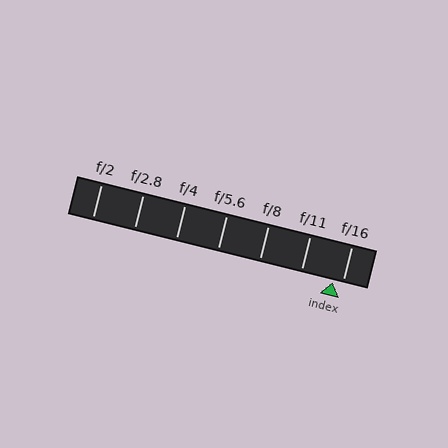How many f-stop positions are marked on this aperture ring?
There are 7 f-stop positions marked.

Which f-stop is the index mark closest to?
The index mark is closest to f/16.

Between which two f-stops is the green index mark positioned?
The index mark is between f/11 and f/16.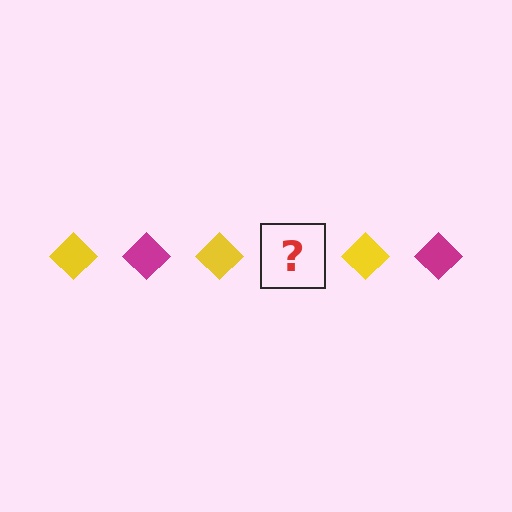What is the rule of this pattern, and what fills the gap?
The rule is that the pattern cycles through yellow, magenta diamonds. The gap should be filled with a magenta diamond.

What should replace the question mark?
The question mark should be replaced with a magenta diamond.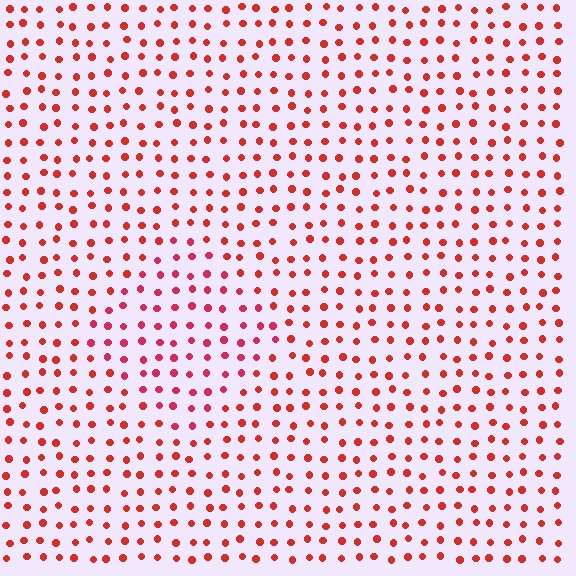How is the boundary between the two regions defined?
The boundary is defined purely by a slight shift in hue (about 19 degrees). Spacing, size, and orientation are identical on both sides.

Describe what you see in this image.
The image is filled with small red elements in a uniform arrangement. A diamond-shaped region is visible where the elements are tinted to a slightly different hue, forming a subtle color boundary.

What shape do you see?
I see a diamond.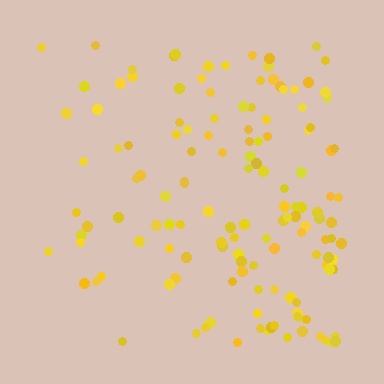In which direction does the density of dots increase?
From left to right, with the right side densest.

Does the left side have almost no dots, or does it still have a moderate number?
Still a moderate number, just noticeably fewer than the right.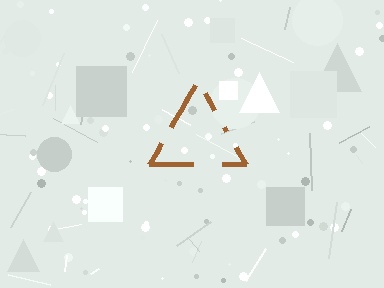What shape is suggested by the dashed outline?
The dashed outline suggests a triangle.